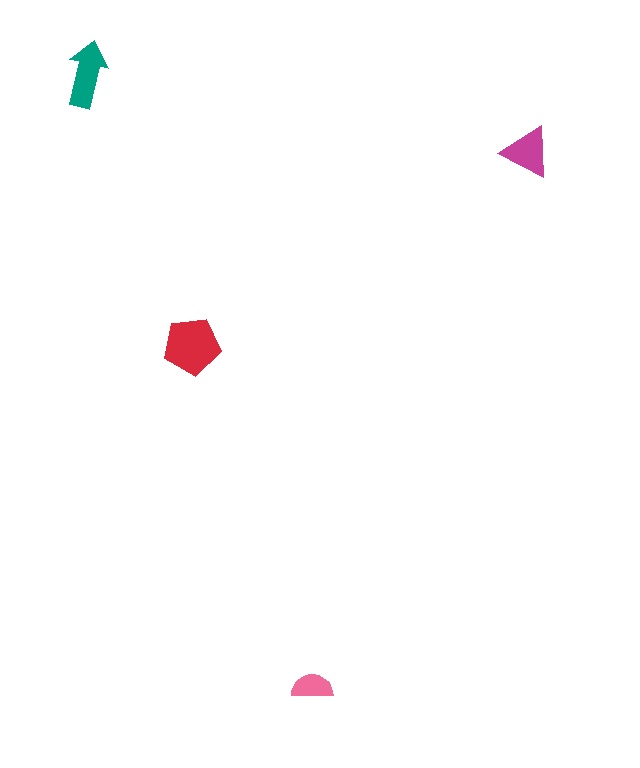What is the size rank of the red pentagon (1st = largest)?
1st.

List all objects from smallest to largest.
The pink semicircle, the magenta triangle, the teal arrow, the red pentagon.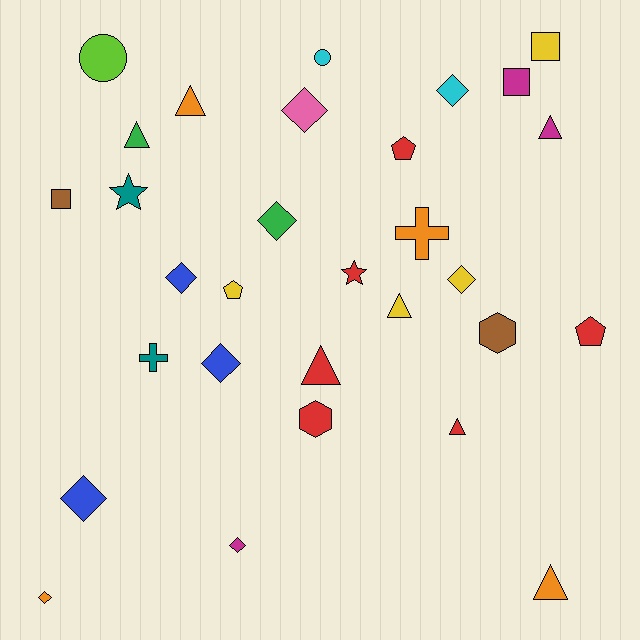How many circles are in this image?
There are 2 circles.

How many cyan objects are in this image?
There are 2 cyan objects.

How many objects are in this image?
There are 30 objects.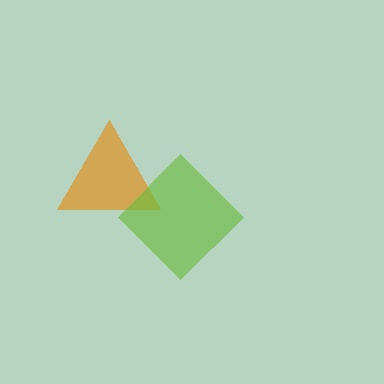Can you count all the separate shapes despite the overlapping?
Yes, there are 2 separate shapes.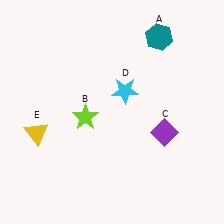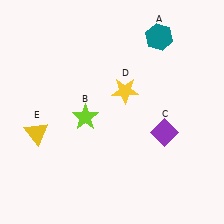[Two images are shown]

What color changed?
The star (D) changed from cyan in Image 1 to yellow in Image 2.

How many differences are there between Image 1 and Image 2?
There is 1 difference between the two images.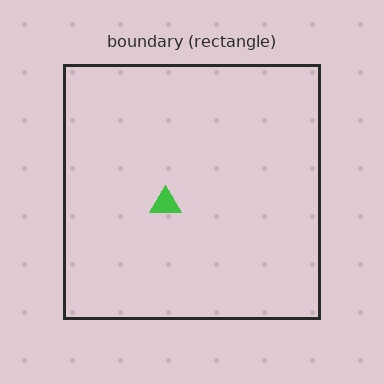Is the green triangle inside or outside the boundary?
Inside.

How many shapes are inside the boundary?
1 inside, 0 outside.